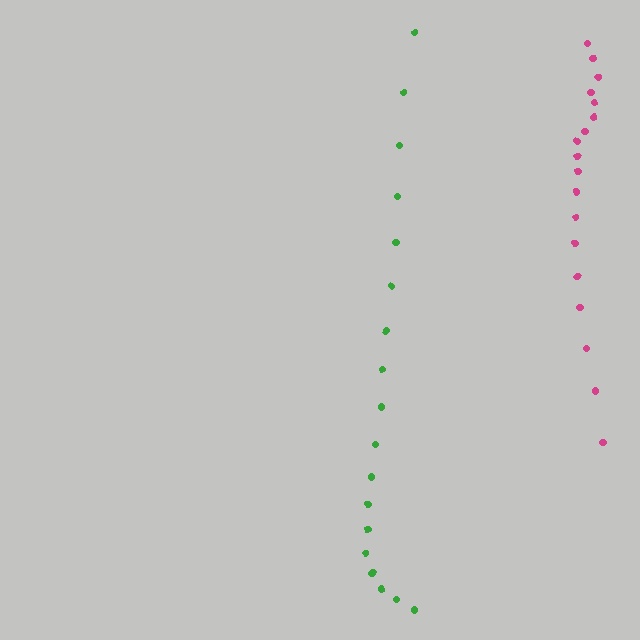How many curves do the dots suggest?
There are 2 distinct paths.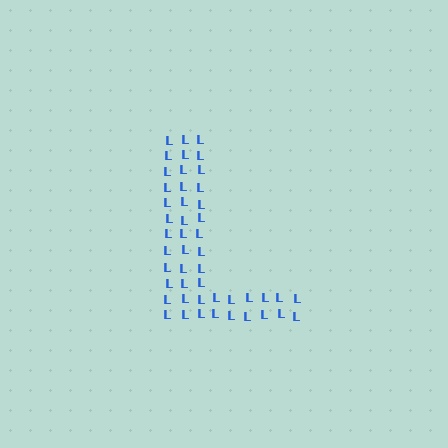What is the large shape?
The large shape is the letter L.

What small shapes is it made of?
It is made of small letter L's.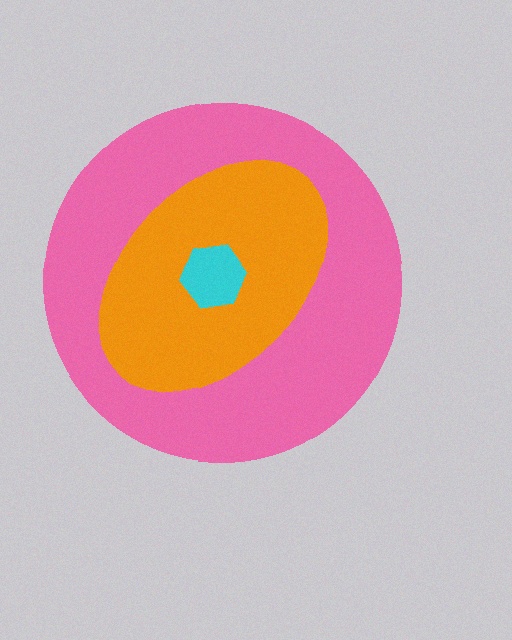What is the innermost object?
The cyan hexagon.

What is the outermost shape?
The pink circle.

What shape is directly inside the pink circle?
The orange ellipse.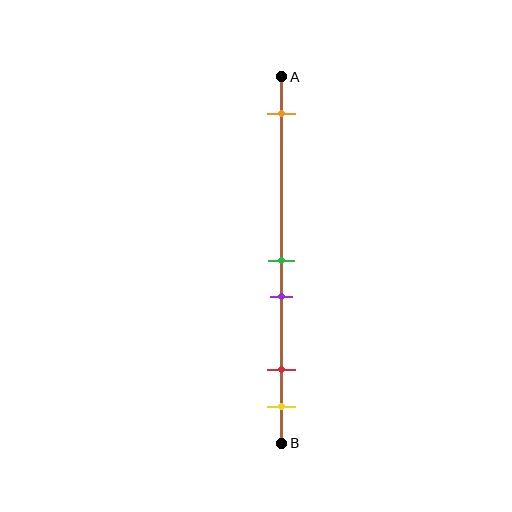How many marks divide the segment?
There are 5 marks dividing the segment.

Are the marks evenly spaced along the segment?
No, the marks are not evenly spaced.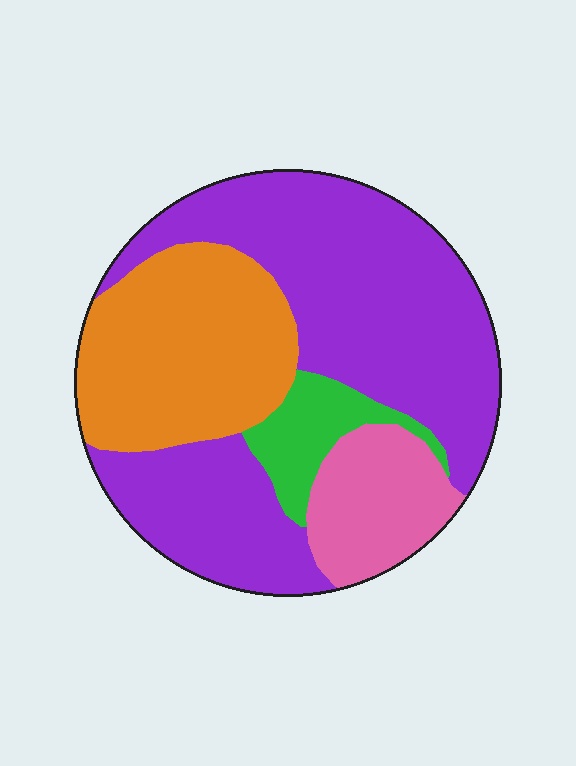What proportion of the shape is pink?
Pink takes up about one eighth (1/8) of the shape.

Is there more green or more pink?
Pink.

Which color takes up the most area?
Purple, at roughly 55%.